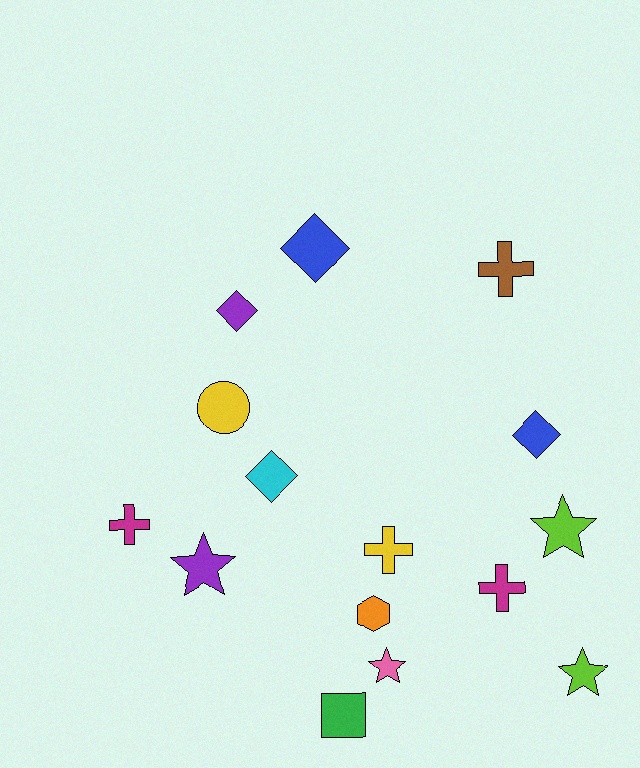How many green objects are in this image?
There is 1 green object.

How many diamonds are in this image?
There are 4 diamonds.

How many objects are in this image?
There are 15 objects.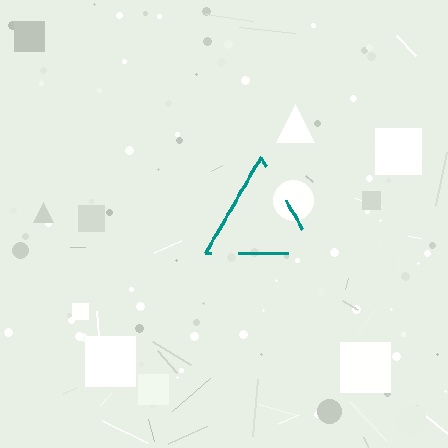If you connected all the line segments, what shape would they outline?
They would outline a triangle.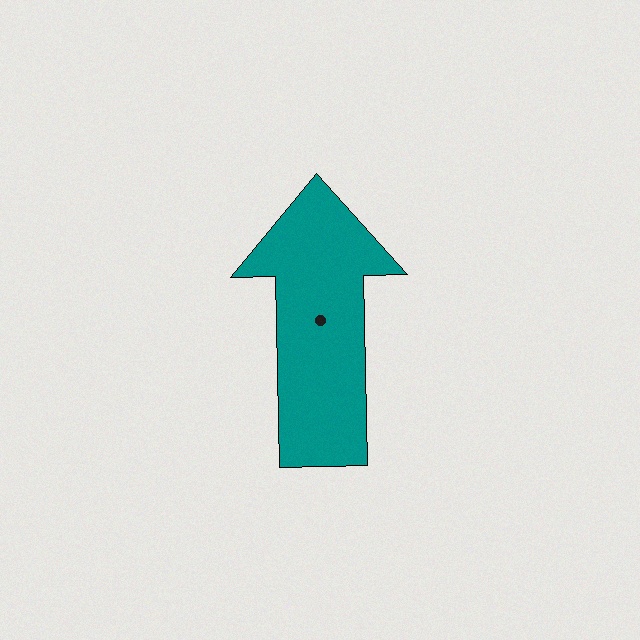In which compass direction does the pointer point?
North.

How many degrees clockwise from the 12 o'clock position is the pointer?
Approximately 359 degrees.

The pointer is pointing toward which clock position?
Roughly 12 o'clock.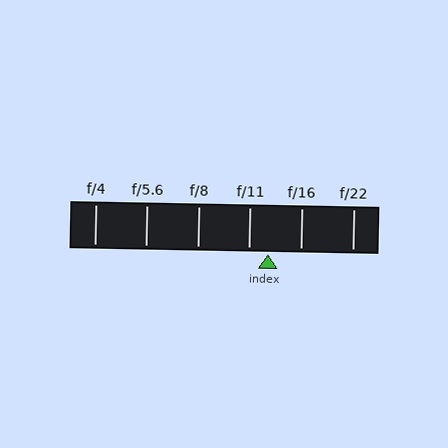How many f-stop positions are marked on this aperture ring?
There are 6 f-stop positions marked.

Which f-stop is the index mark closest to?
The index mark is closest to f/11.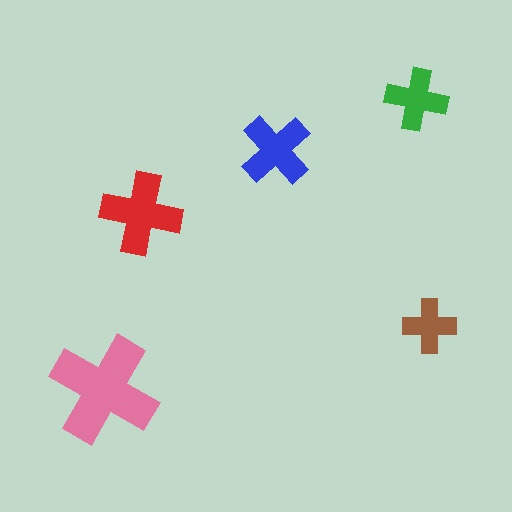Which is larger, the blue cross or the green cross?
The blue one.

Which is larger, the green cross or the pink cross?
The pink one.